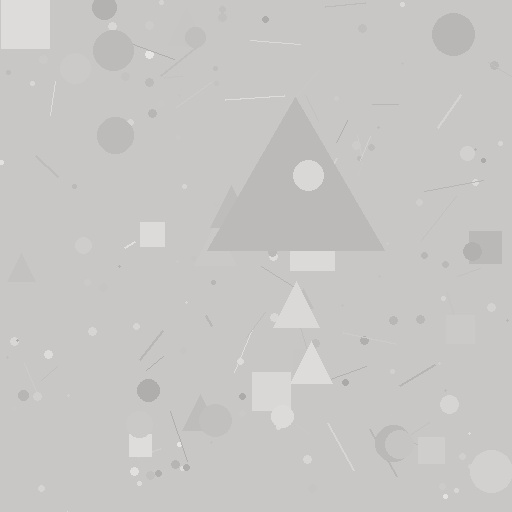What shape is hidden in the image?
A triangle is hidden in the image.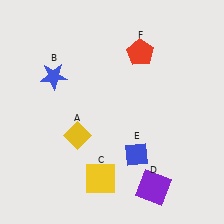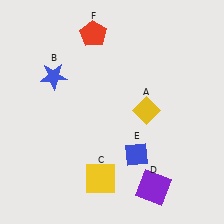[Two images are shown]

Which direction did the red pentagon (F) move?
The red pentagon (F) moved left.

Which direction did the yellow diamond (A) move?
The yellow diamond (A) moved right.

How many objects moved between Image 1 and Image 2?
2 objects moved between the two images.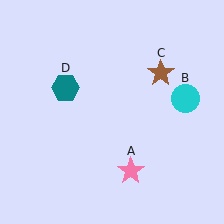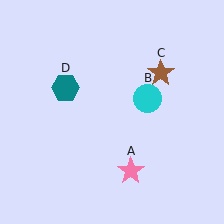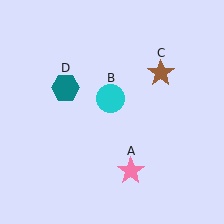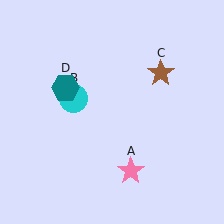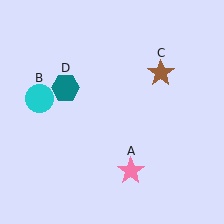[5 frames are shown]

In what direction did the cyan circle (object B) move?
The cyan circle (object B) moved left.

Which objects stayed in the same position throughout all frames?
Pink star (object A) and brown star (object C) and teal hexagon (object D) remained stationary.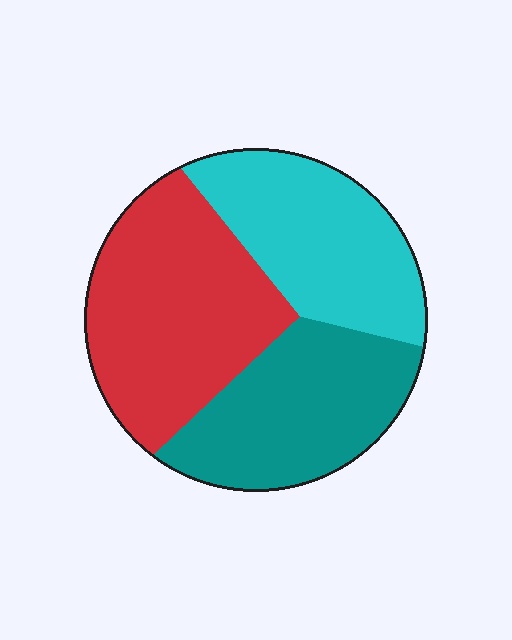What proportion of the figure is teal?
Teal covers around 30% of the figure.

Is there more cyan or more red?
Red.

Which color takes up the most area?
Red, at roughly 40%.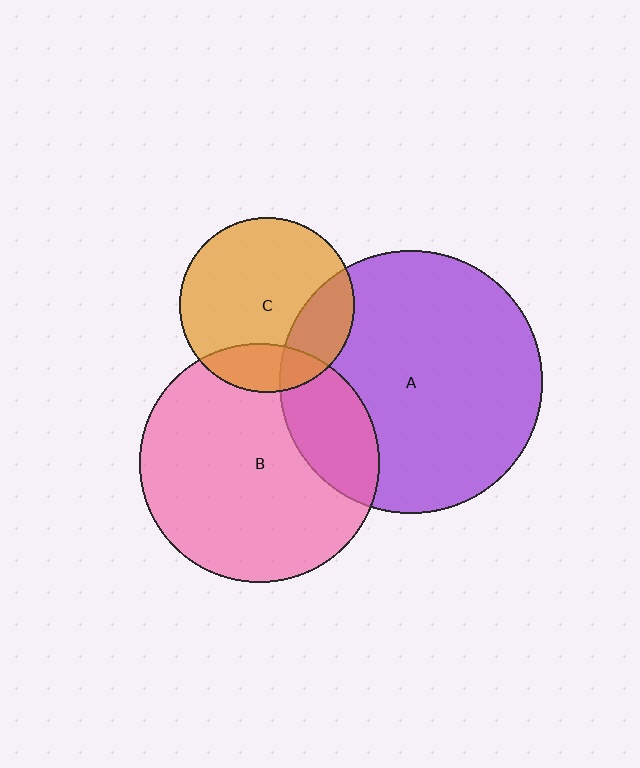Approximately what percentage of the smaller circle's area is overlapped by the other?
Approximately 25%.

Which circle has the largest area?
Circle A (purple).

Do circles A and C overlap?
Yes.